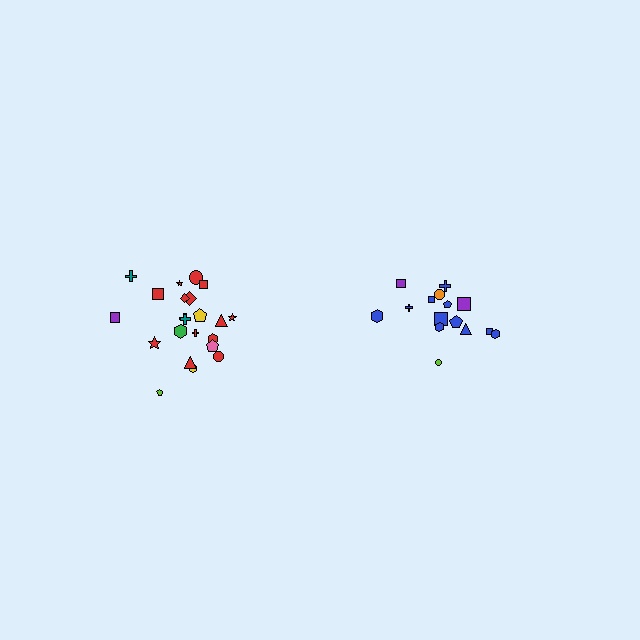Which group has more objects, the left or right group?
The left group.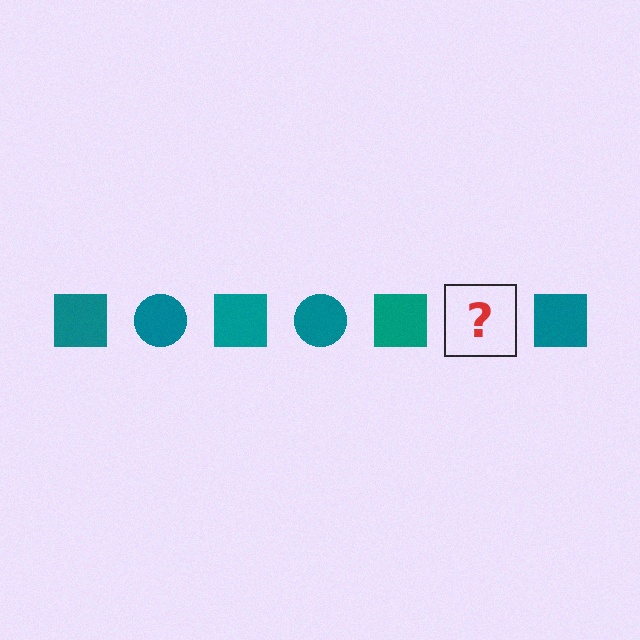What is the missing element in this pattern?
The missing element is a teal circle.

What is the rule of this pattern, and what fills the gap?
The rule is that the pattern cycles through square, circle shapes in teal. The gap should be filled with a teal circle.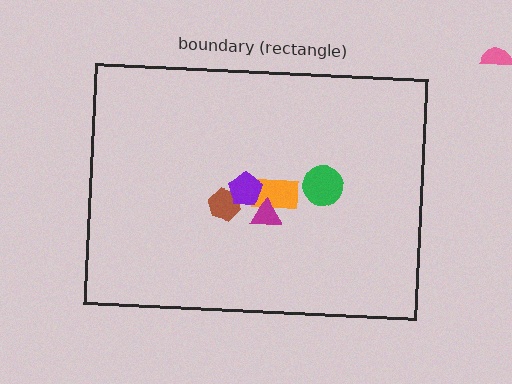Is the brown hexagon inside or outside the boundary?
Inside.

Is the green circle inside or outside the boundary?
Inside.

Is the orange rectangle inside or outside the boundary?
Inside.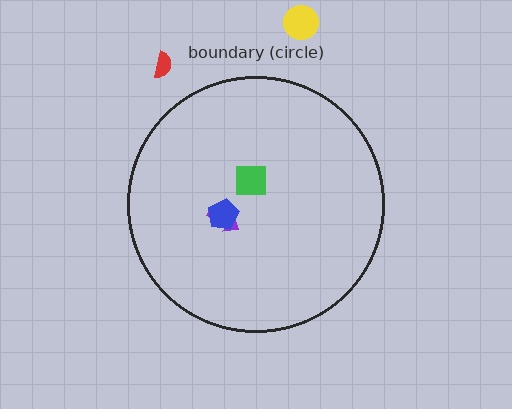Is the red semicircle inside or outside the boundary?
Outside.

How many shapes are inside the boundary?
3 inside, 2 outside.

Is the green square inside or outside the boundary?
Inside.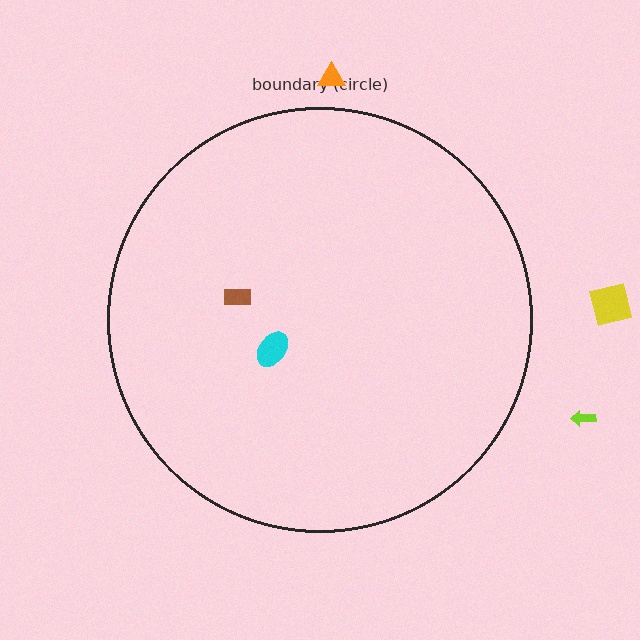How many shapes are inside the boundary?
2 inside, 3 outside.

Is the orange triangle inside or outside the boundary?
Outside.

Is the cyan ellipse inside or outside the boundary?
Inside.